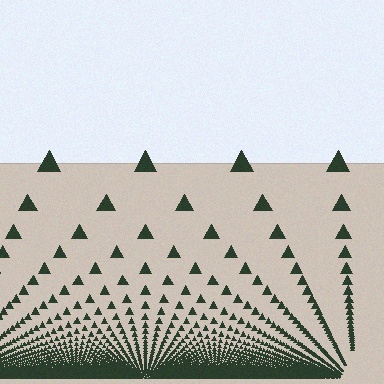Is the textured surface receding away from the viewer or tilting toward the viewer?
The surface appears to tilt toward the viewer. Texture elements get larger and sparser toward the top.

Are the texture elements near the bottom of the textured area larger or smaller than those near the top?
Smaller. The gradient is inverted — elements near the bottom are smaller and denser.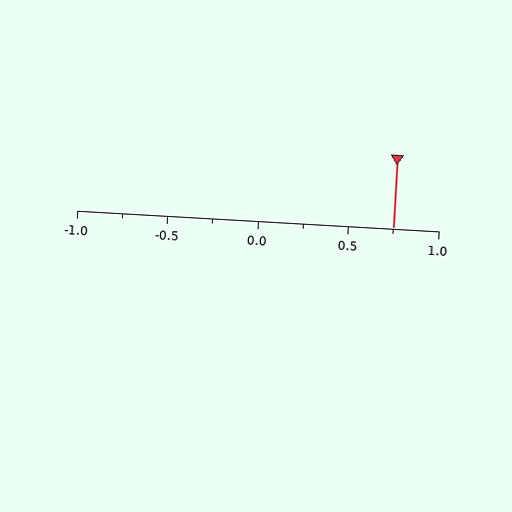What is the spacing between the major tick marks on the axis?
The major ticks are spaced 0.5 apart.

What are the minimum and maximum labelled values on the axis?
The axis runs from -1.0 to 1.0.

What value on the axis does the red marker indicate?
The marker indicates approximately 0.75.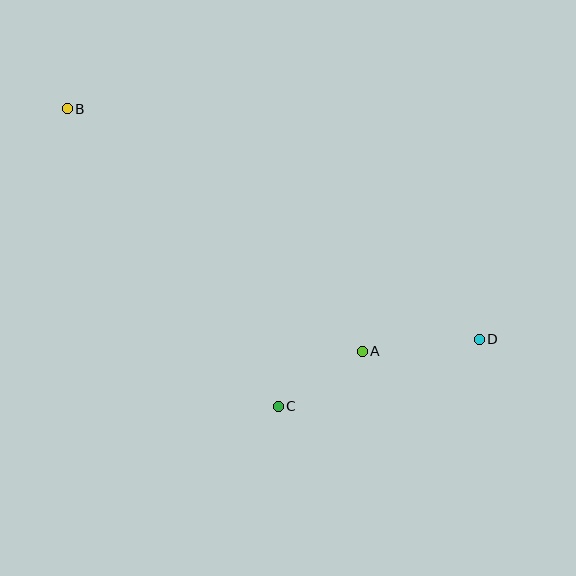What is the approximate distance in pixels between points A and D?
The distance between A and D is approximately 118 pixels.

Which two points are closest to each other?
Points A and C are closest to each other.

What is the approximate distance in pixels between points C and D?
The distance between C and D is approximately 212 pixels.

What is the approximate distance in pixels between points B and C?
The distance between B and C is approximately 365 pixels.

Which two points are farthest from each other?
Points B and D are farthest from each other.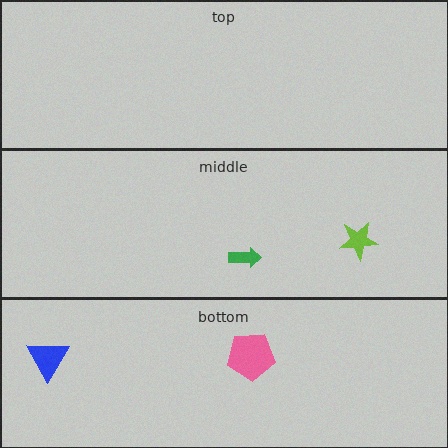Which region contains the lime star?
The middle region.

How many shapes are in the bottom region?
2.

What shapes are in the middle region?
The lime star, the green arrow.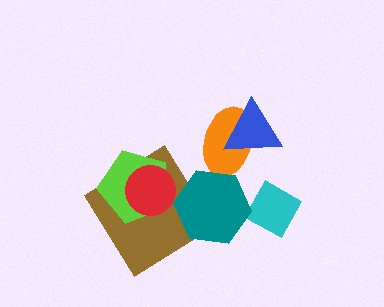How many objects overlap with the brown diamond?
3 objects overlap with the brown diamond.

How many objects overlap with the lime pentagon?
2 objects overlap with the lime pentagon.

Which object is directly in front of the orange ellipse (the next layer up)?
The blue triangle is directly in front of the orange ellipse.